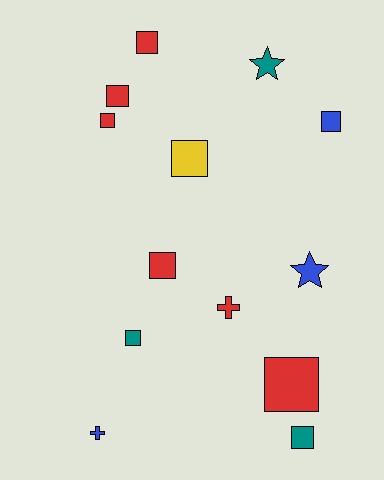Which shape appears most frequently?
Square, with 9 objects.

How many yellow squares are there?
There is 1 yellow square.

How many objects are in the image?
There are 13 objects.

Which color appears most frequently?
Red, with 6 objects.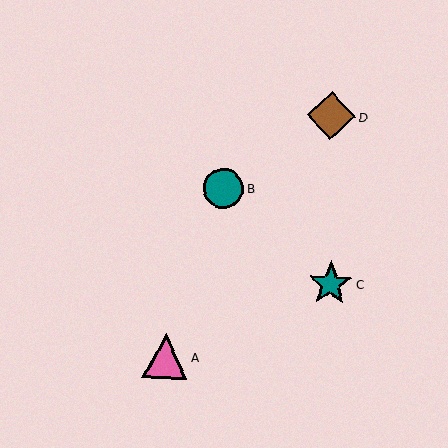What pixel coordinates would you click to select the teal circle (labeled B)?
Click at (223, 188) to select the teal circle B.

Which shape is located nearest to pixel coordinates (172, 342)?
The pink triangle (labeled A) at (165, 356) is nearest to that location.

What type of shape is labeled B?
Shape B is a teal circle.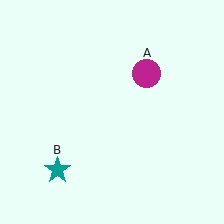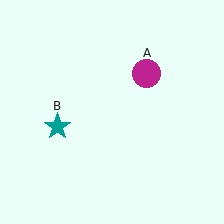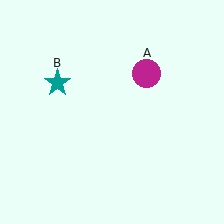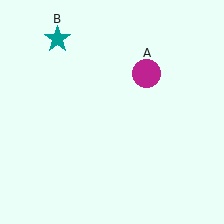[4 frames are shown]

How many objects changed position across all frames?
1 object changed position: teal star (object B).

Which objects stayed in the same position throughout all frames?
Magenta circle (object A) remained stationary.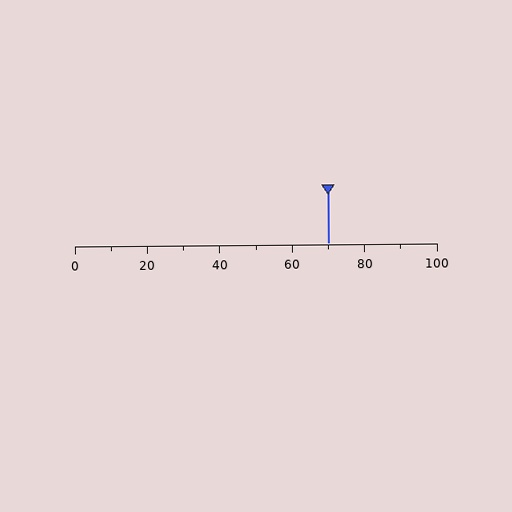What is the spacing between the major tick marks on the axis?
The major ticks are spaced 20 apart.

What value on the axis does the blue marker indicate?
The marker indicates approximately 70.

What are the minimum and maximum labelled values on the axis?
The axis runs from 0 to 100.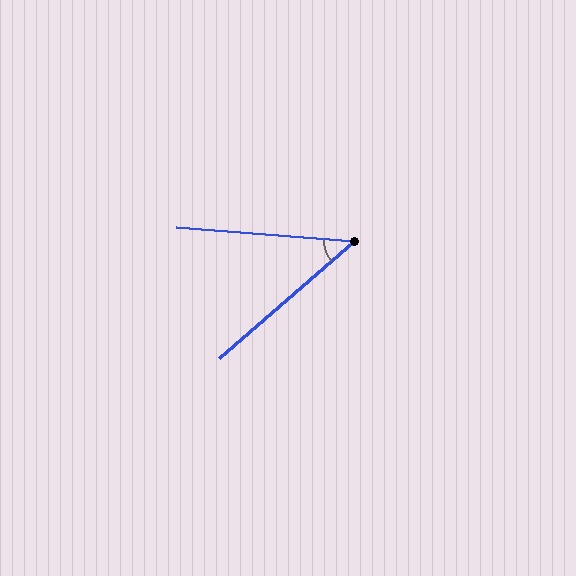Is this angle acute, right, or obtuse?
It is acute.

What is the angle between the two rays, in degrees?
Approximately 45 degrees.